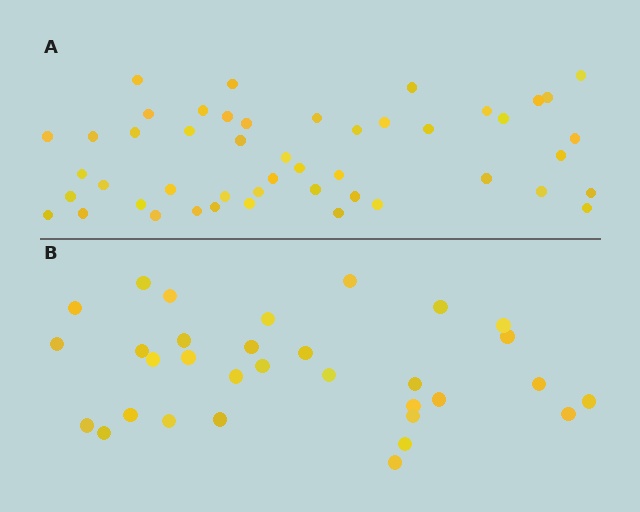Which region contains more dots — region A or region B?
Region A (the top region) has more dots.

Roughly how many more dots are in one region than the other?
Region A has approximately 15 more dots than region B.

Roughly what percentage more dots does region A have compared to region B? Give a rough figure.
About 50% more.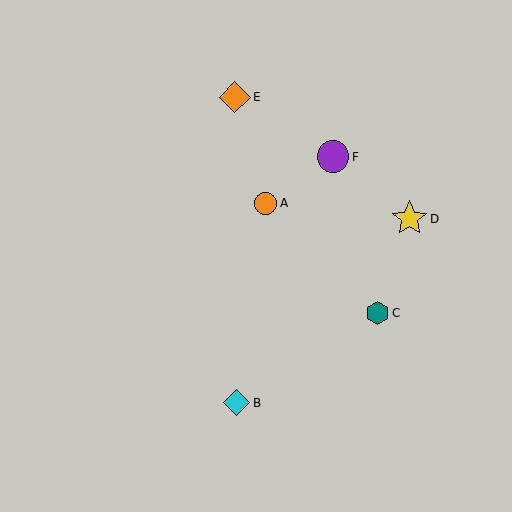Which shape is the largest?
The yellow star (labeled D) is the largest.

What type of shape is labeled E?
Shape E is an orange diamond.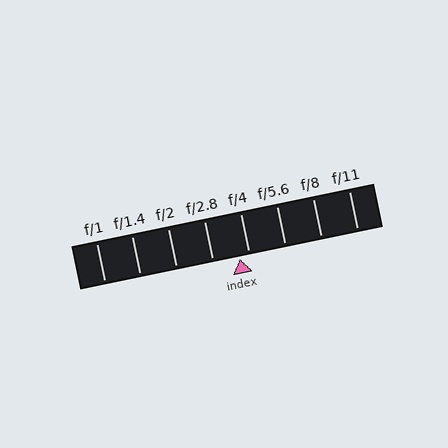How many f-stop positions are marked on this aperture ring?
There are 8 f-stop positions marked.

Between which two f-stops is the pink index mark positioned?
The index mark is between f/2.8 and f/4.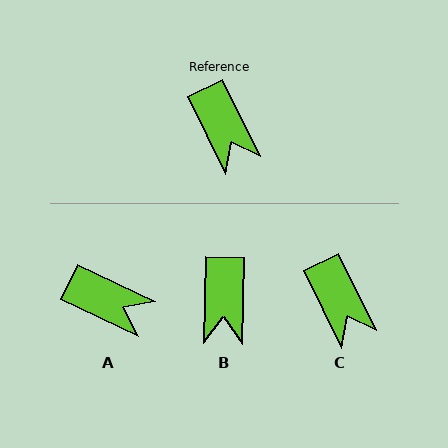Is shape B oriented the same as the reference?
No, it is off by about 27 degrees.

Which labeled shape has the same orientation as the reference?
C.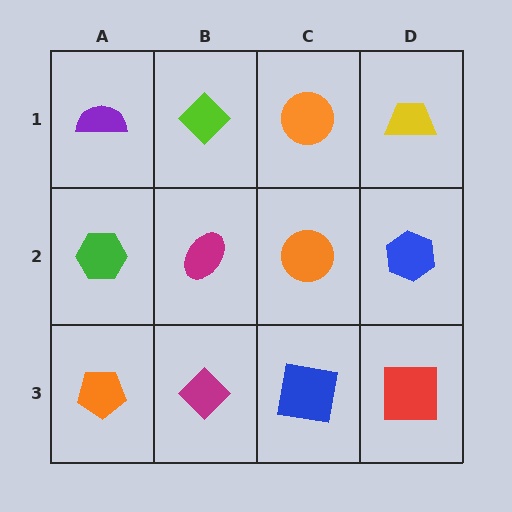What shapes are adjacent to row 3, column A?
A green hexagon (row 2, column A), a magenta diamond (row 3, column B).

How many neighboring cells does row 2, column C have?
4.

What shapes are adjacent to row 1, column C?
An orange circle (row 2, column C), a lime diamond (row 1, column B), a yellow trapezoid (row 1, column D).